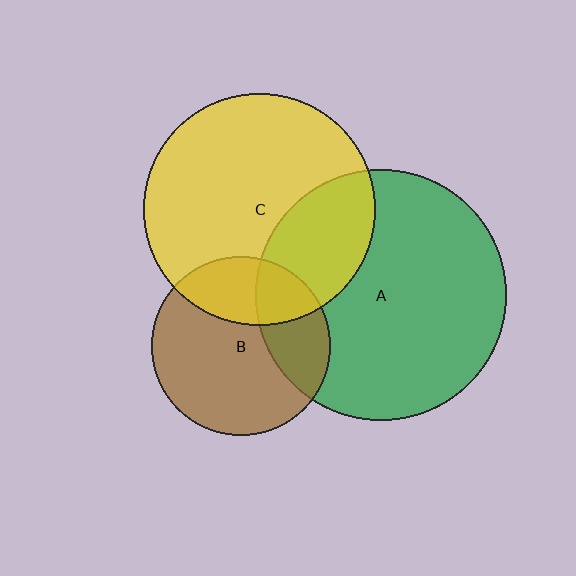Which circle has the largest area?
Circle A (green).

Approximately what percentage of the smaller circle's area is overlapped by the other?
Approximately 30%.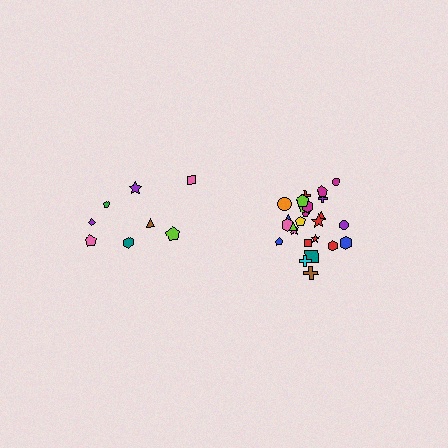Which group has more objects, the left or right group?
The right group.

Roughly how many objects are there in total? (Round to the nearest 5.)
Roughly 35 objects in total.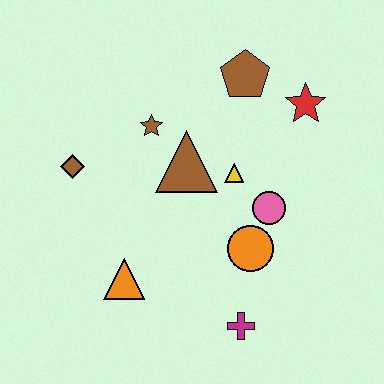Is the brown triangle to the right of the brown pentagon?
No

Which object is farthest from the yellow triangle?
The brown diamond is farthest from the yellow triangle.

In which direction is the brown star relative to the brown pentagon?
The brown star is to the left of the brown pentagon.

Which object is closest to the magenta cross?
The orange circle is closest to the magenta cross.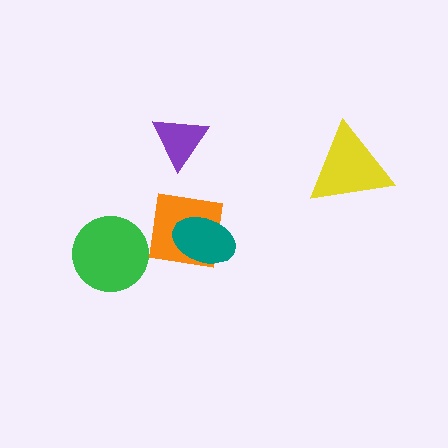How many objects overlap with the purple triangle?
0 objects overlap with the purple triangle.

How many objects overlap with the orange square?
1 object overlaps with the orange square.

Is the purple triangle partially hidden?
No, no other shape covers it.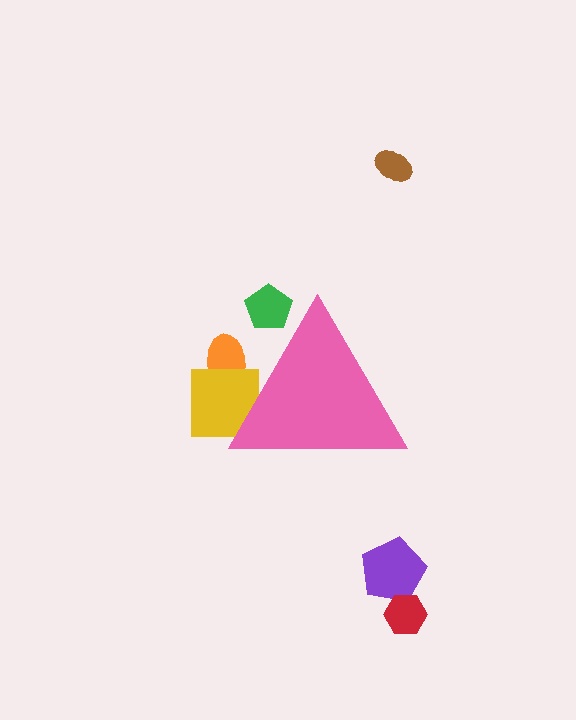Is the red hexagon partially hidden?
No, the red hexagon is fully visible.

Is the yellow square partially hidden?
Yes, the yellow square is partially hidden behind the pink triangle.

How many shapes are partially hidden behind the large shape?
3 shapes are partially hidden.